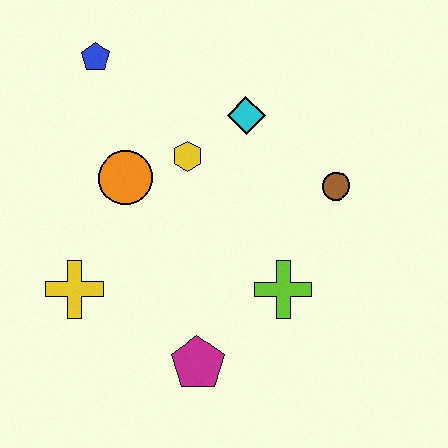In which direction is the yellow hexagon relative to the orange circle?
The yellow hexagon is to the right of the orange circle.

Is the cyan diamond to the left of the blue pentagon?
No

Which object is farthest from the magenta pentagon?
The blue pentagon is farthest from the magenta pentagon.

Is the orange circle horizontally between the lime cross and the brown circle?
No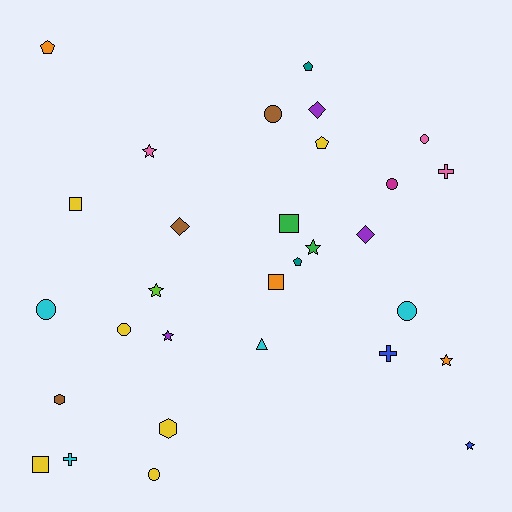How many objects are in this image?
There are 30 objects.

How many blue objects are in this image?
There are 2 blue objects.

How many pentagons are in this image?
There are 4 pentagons.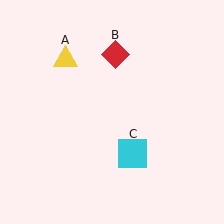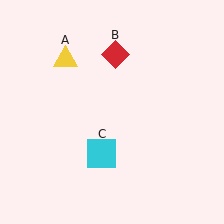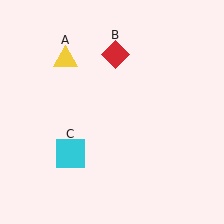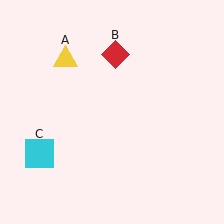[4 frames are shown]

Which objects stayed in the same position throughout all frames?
Yellow triangle (object A) and red diamond (object B) remained stationary.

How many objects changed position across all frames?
1 object changed position: cyan square (object C).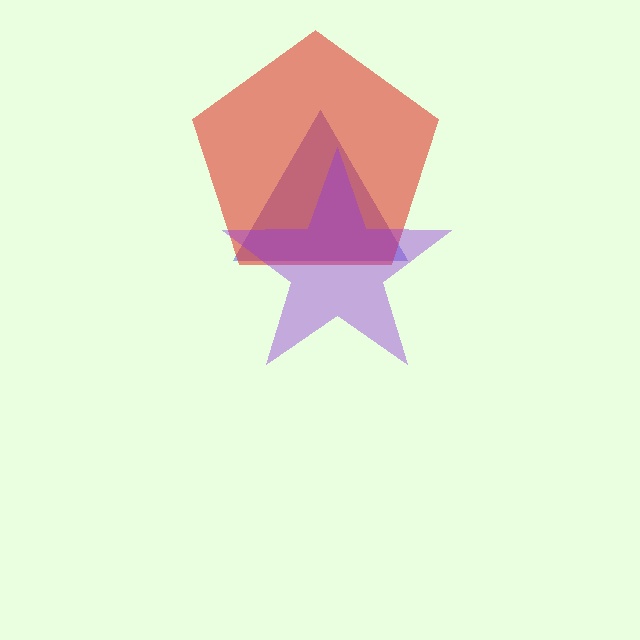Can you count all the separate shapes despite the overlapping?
Yes, there are 3 separate shapes.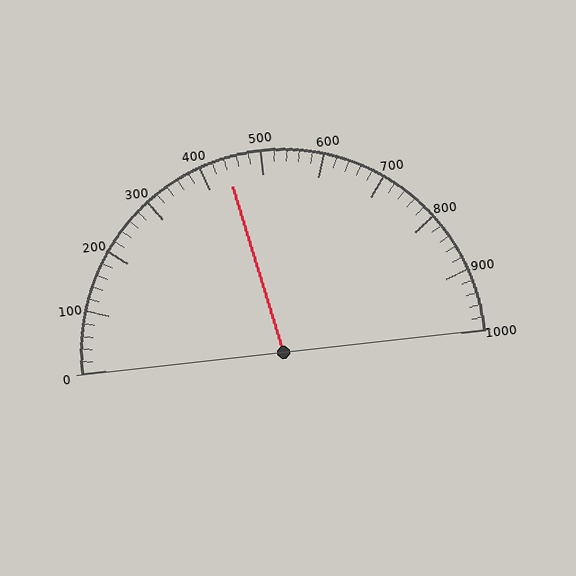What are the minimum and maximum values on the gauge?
The gauge ranges from 0 to 1000.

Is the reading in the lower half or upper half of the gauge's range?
The reading is in the lower half of the range (0 to 1000).